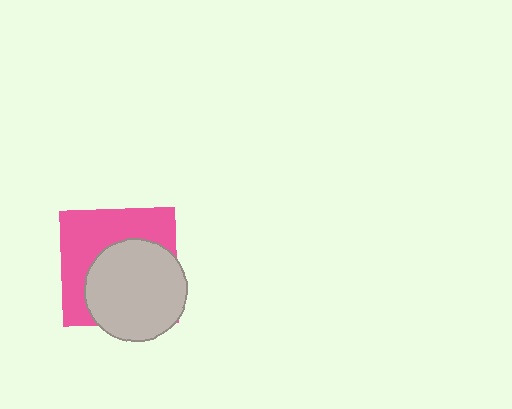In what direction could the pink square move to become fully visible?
The pink square could move toward the upper-left. That would shift it out from behind the light gray circle entirely.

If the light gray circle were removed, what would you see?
You would see the complete pink square.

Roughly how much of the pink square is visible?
About half of it is visible (roughly 47%).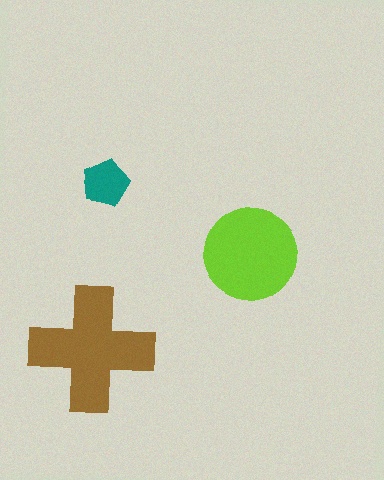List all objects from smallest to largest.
The teal pentagon, the lime circle, the brown cross.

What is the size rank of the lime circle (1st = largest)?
2nd.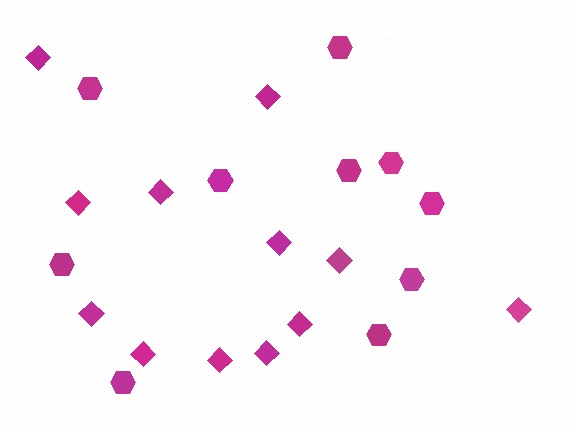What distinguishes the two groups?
There are 2 groups: one group of hexagons (10) and one group of diamonds (12).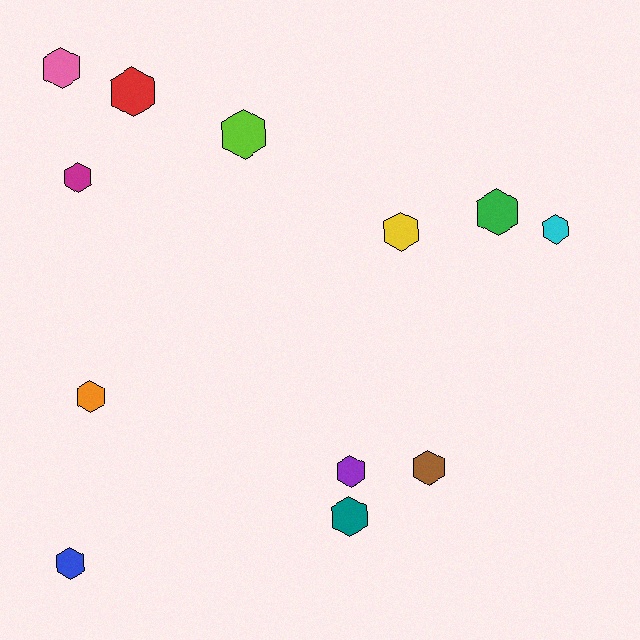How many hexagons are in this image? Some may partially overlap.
There are 12 hexagons.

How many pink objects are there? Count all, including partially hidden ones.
There is 1 pink object.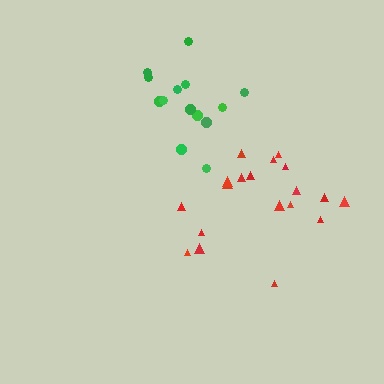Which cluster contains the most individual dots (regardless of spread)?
Red (19).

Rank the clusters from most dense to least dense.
green, red.